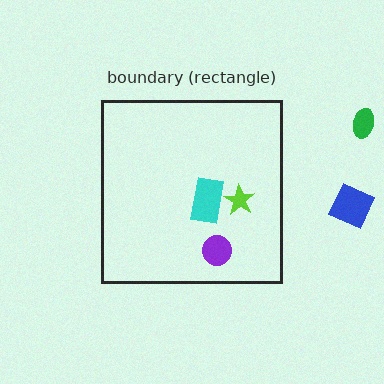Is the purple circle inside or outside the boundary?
Inside.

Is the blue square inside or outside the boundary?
Outside.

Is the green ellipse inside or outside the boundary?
Outside.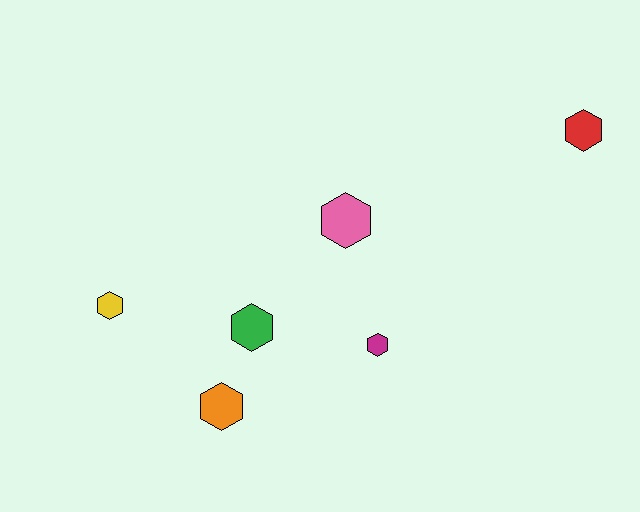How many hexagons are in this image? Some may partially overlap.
There are 6 hexagons.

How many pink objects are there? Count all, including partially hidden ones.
There is 1 pink object.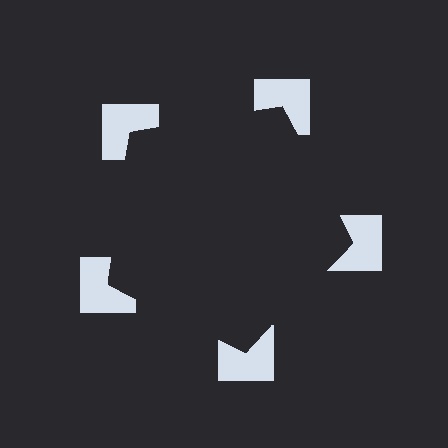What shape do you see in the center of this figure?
An illusory pentagon — its edges are inferred from the aligned wedge cuts in the notched squares, not physically drawn.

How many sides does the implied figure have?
5 sides.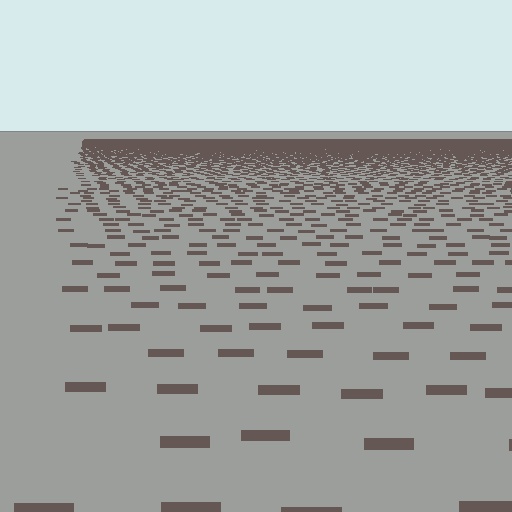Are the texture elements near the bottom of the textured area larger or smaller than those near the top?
Larger. Near the bottom, elements are closer to the viewer and appear at a bigger on-screen size.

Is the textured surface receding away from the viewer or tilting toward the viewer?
The surface is receding away from the viewer. Texture elements get smaller and denser toward the top.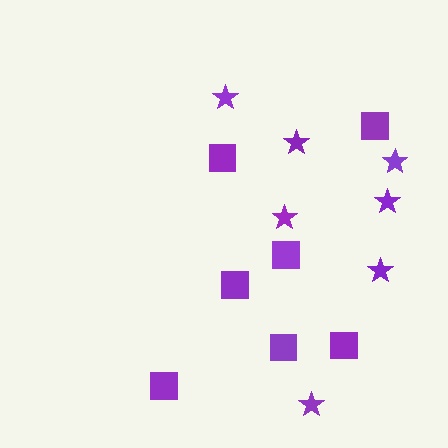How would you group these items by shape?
There are 2 groups: one group of stars (7) and one group of squares (7).